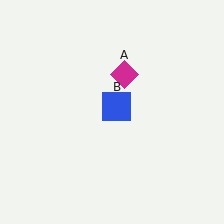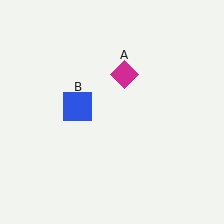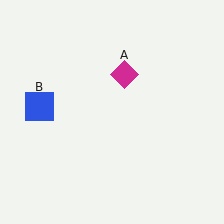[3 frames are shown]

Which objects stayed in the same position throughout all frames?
Magenta diamond (object A) remained stationary.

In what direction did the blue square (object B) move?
The blue square (object B) moved left.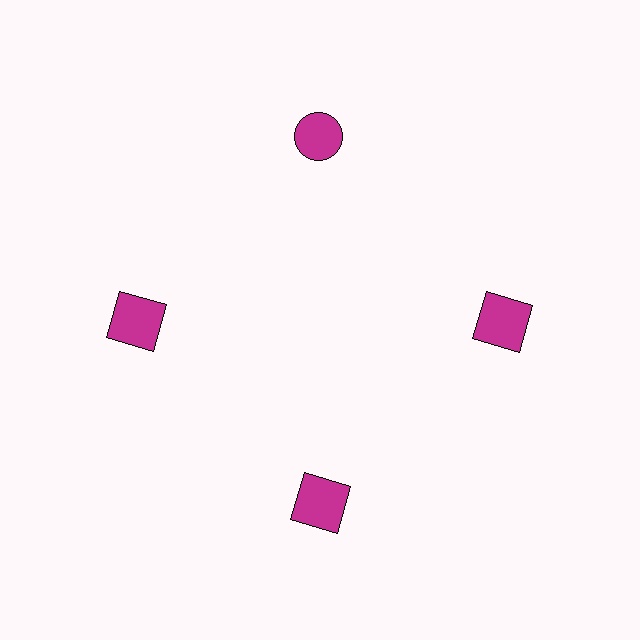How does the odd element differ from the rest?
It has a different shape: circle instead of square.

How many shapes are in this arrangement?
There are 4 shapes arranged in a ring pattern.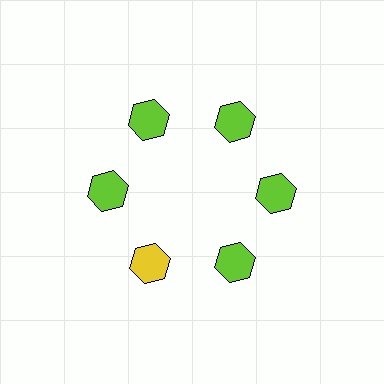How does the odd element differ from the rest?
It has a different color: yellow instead of lime.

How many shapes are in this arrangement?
There are 6 shapes arranged in a ring pattern.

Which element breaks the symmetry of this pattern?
The yellow hexagon at roughly the 7 o'clock position breaks the symmetry. All other shapes are lime hexagons.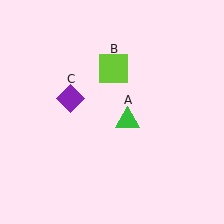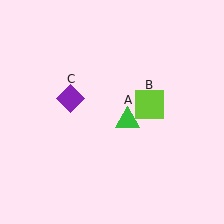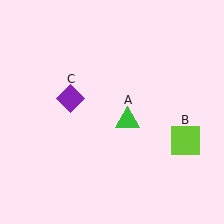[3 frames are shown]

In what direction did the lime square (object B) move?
The lime square (object B) moved down and to the right.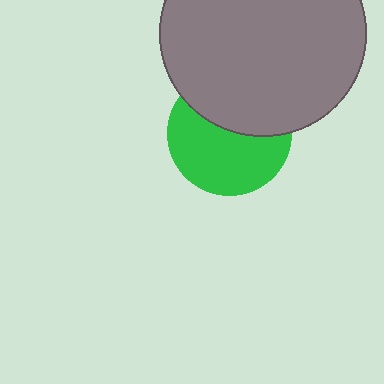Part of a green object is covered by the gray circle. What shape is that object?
It is a circle.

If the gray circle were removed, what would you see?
You would see the complete green circle.